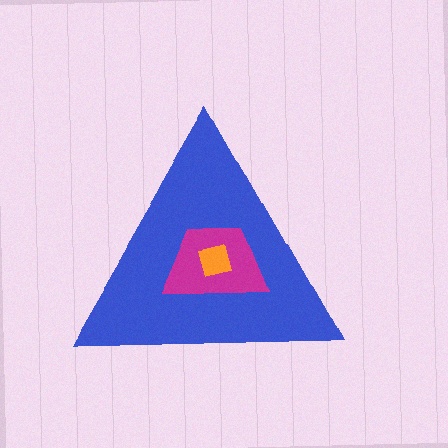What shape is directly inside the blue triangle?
The magenta trapezoid.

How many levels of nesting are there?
3.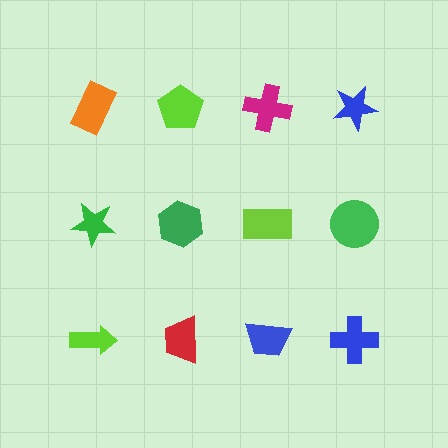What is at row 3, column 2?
A red trapezoid.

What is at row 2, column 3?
A lime rectangle.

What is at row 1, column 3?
A magenta cross.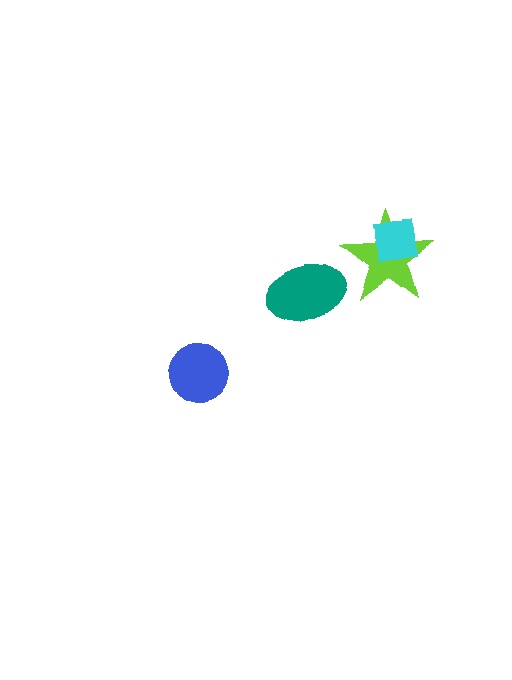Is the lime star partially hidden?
Yes, it is partially covered by another shape.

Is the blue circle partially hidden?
No, no other shape covers it.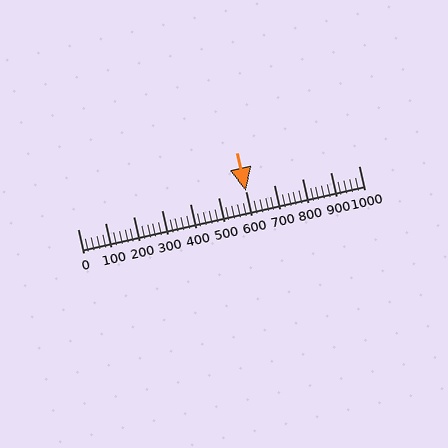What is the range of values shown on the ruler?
The ruler shows values from 0 to 1000.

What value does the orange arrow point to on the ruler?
The orange arrow points to approximately 600.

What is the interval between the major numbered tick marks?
The major tick marks are spaced 100 units apart.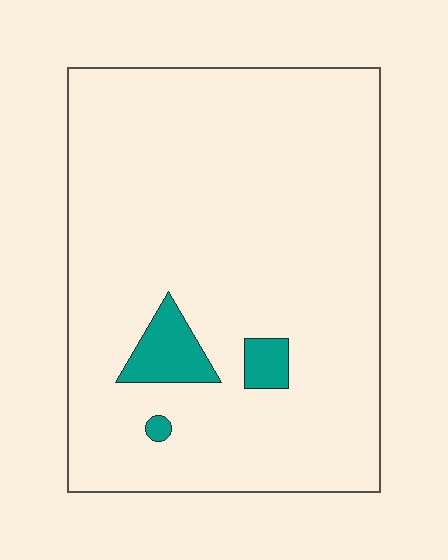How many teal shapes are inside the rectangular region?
3.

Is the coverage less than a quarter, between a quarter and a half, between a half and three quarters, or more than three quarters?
Less than a quarter.